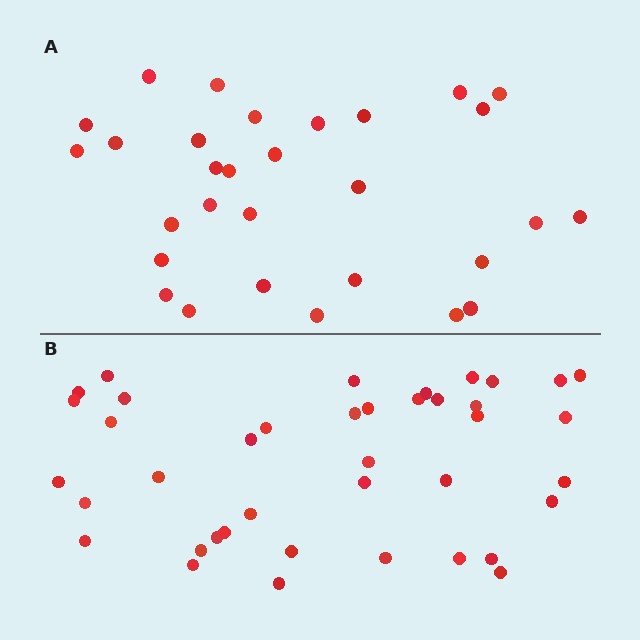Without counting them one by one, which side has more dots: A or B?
Region B (the bottom region) has more dots.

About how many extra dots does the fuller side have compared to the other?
Region B has roughly 10 or so more dots than region A.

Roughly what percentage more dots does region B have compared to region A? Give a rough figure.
About 35% more.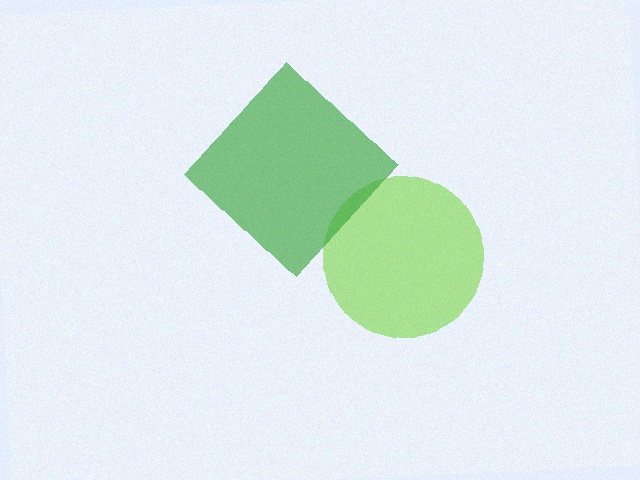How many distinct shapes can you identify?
There are 2 distinct shapes: a lime circle, a green diamond.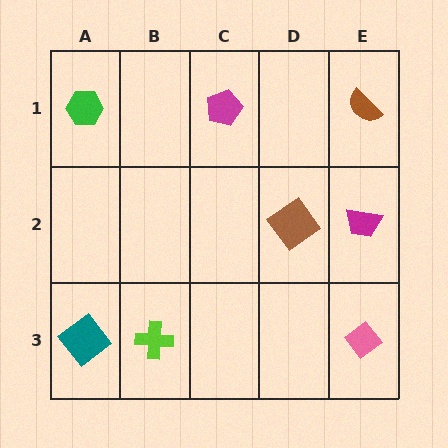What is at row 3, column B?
A lime cross.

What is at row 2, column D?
A brown diamond.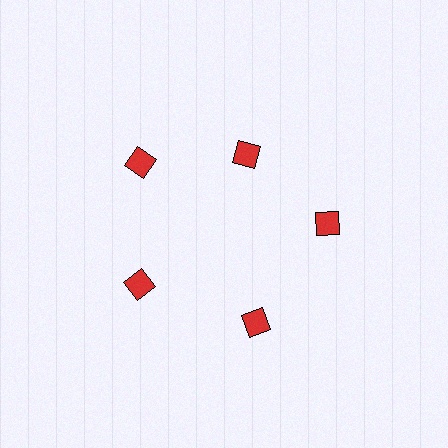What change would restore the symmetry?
The symmetry would be restored by moving it outward, back onto the ring so that all 5 diamonds sit at equal angles and equal distance from the center.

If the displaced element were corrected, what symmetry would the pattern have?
It would have 5-fold rotational symmetry — the pattern would map onto itself every 72 degrees.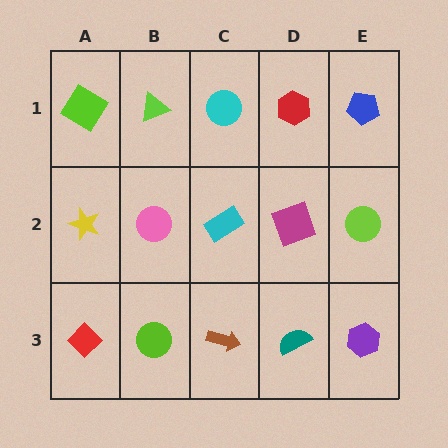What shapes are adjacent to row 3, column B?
A pink circle (row 2, column B), a red diamond (row 3, column A), a brown arrow (row 3, column C).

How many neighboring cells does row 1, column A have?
2.